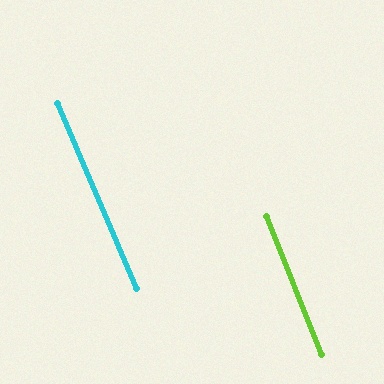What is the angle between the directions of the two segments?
Approximately 1 degree.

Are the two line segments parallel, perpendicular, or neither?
Parallel — their directions differ by only 1.4°.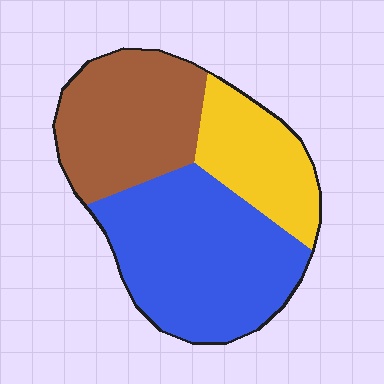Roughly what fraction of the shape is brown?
Brown covers about 30% of the shape.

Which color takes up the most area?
Blue, at roughly 45%.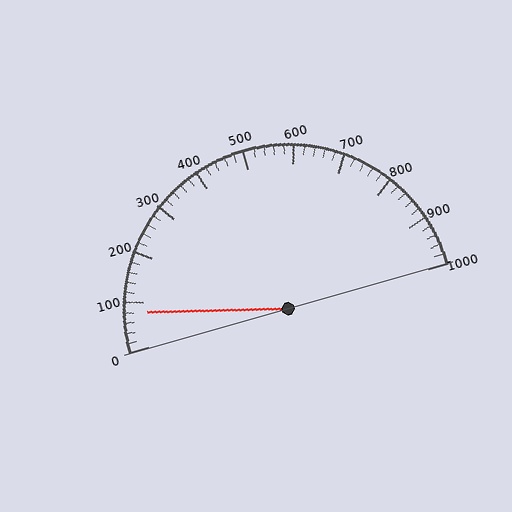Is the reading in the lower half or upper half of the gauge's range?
The reading is in the lower half of the range (0 to 1000).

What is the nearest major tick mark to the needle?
The nearest major tick mark is 100.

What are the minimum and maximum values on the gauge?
The gauge ranges from 0 to 1000.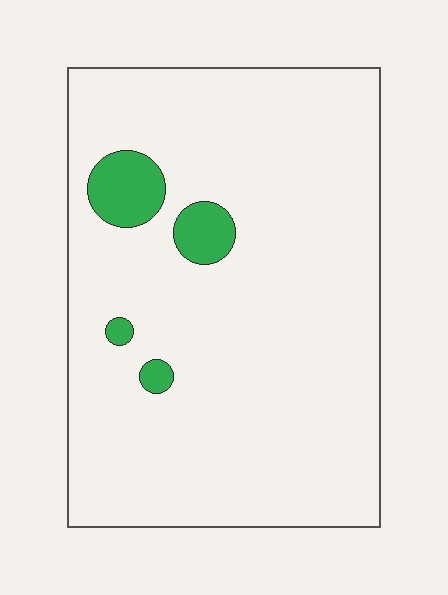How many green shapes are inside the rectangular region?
4.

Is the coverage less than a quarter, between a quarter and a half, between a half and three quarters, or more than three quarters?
Less than a quarter.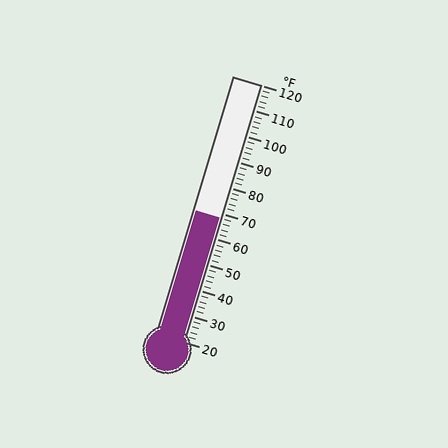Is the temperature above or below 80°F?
The temperature is below 80°F.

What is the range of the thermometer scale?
The thermometer scale ranges from 20°F to 120°F.